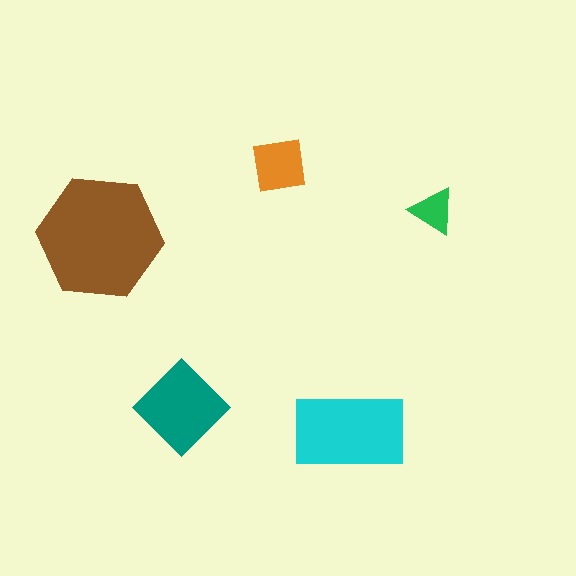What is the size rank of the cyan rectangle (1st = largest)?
2nd.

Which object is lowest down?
The cyan rectangle is bottommost.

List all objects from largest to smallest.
The brown hexagon, the cyan rectangle, the teal diamond, the orange square, the green triangle.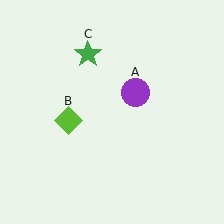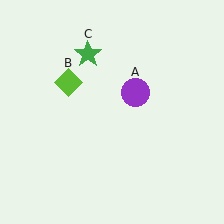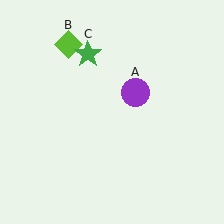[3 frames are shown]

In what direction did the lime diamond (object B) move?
The lime diamond (object B) moved up.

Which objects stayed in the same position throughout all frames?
Purple circle (object A) and green star (object C) remained stationary.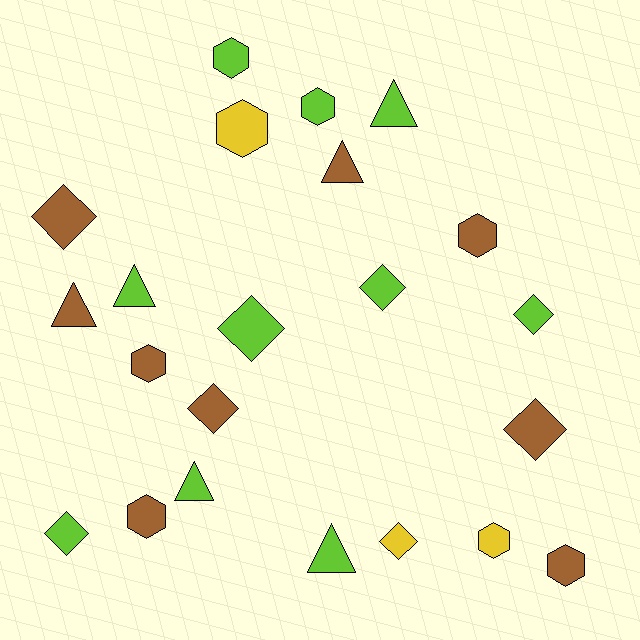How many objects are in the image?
There are 22 objects.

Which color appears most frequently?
Lime, with 10 objects.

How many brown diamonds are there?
There are 3 brown diamonds.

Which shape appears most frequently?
Diamond, with 8 objects.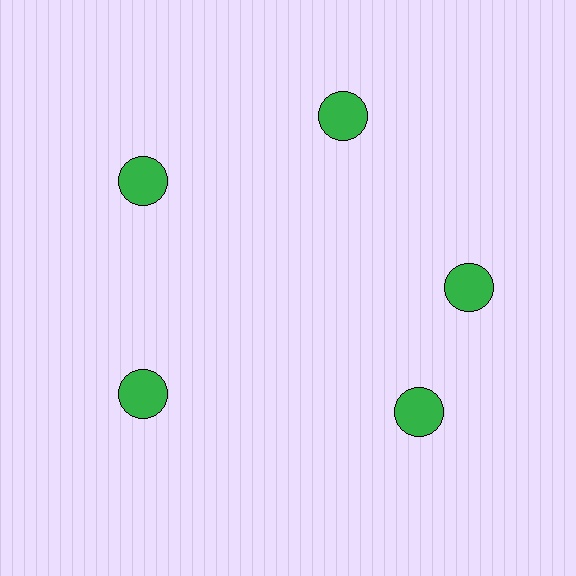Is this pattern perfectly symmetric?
No. The 5 green circles are arranged in a ring, but one element near the 5 o'clock position is rotated out of alignment along the ring, breaking the 5-fold rotational symmetry.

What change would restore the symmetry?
The symmetry would be restored by rotating it back into even spacing with its neighbors so that all 5 circles sit at equal angles and equal distance from the center.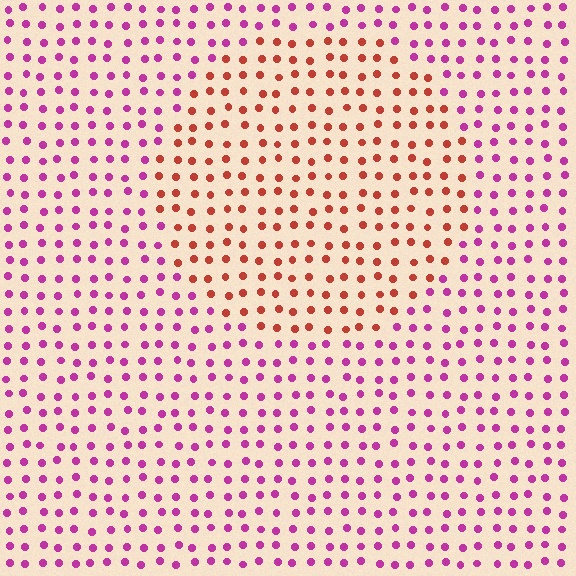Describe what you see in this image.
The image is filled with small magenta elements in a uniform arrangement. A circle-shaped region is visible where the elements are tinted to a slightly different hue, forming a subtle color boundary.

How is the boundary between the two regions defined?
The boundary is defined purely by a slight shift in hue (about 53 degrees). Spacing, size, and orientation are identical on both sides.